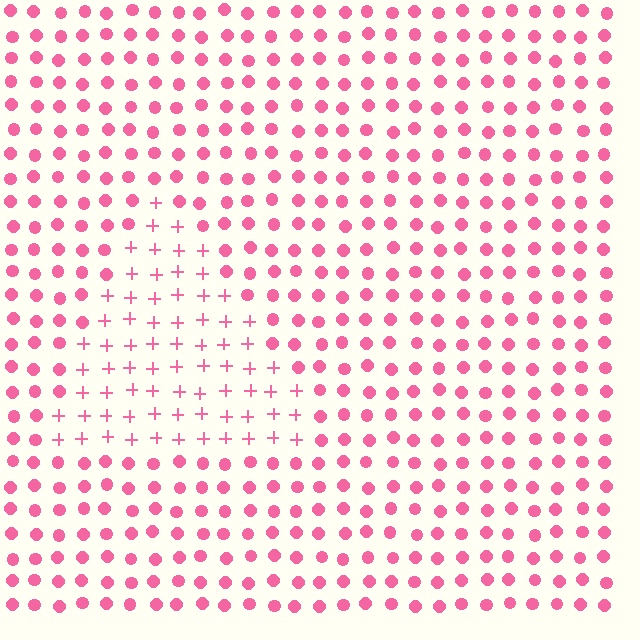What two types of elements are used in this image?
The image uses plus signs inside the triangle region and circles outside it.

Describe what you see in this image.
The image is filled with small pink elements arranged in a uniform grid. A triangle-shaped region contains plus signs, while the surrounding area contains circles. The boundary is defined purely by the change in element shape.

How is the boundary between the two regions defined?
The boundary is defined by a change in element shape: plus signs inside vs. circles outside. All elements share the same color and spacing.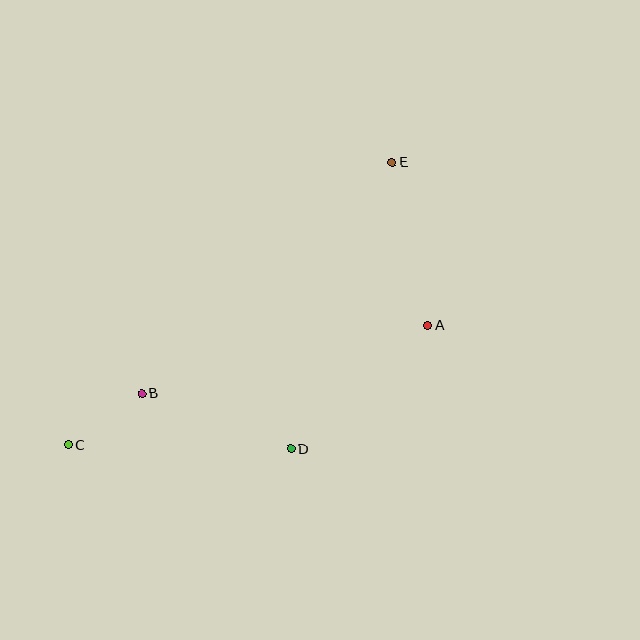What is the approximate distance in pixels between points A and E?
The distance between A and E is approximately 167 pixels.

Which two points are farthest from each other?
Points C and E are farthest from each other.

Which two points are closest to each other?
Points B and C are closest to each other.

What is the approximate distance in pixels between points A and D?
The distance between A and D is approximately 185 pixels.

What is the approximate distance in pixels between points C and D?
The distance between C and D is approximately 222 pixels.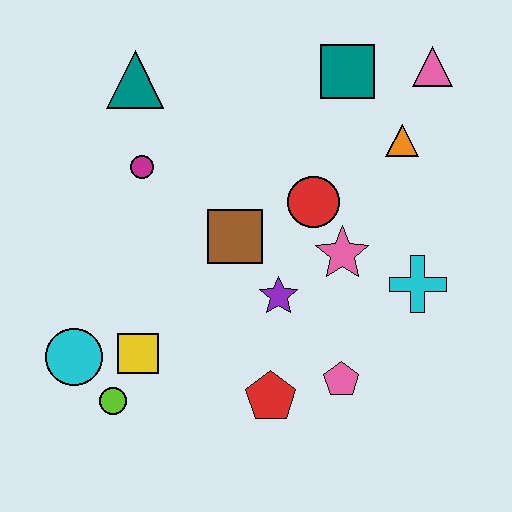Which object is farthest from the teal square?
The lime circle is farthest from the teal square.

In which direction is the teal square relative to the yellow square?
The teal square is above the yellow square.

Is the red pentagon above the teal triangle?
No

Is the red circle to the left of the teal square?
Yes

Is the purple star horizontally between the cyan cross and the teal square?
No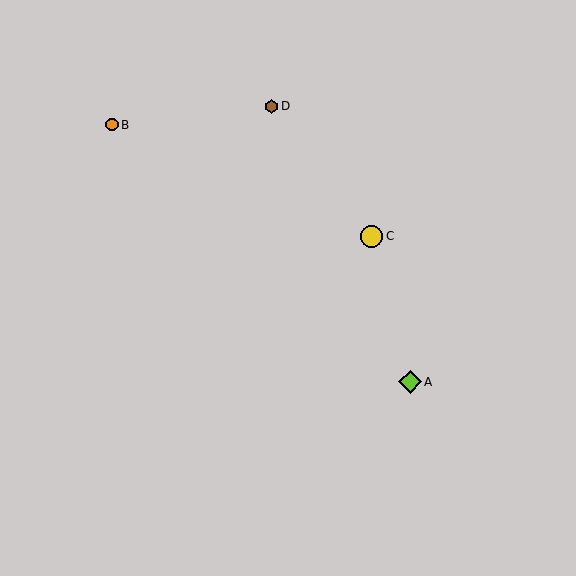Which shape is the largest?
The lime diamond (labeled A) is the largest.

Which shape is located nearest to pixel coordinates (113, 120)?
The orange circle (labeled B) at (112, 125) is nearest to that location.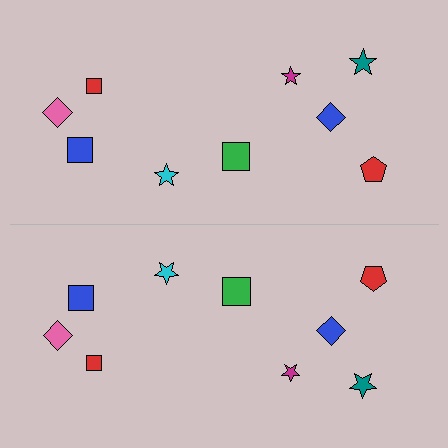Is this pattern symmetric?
Yes, this pattern has bilateral (reflection) symmetry.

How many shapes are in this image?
There are 18 shapes in this image.